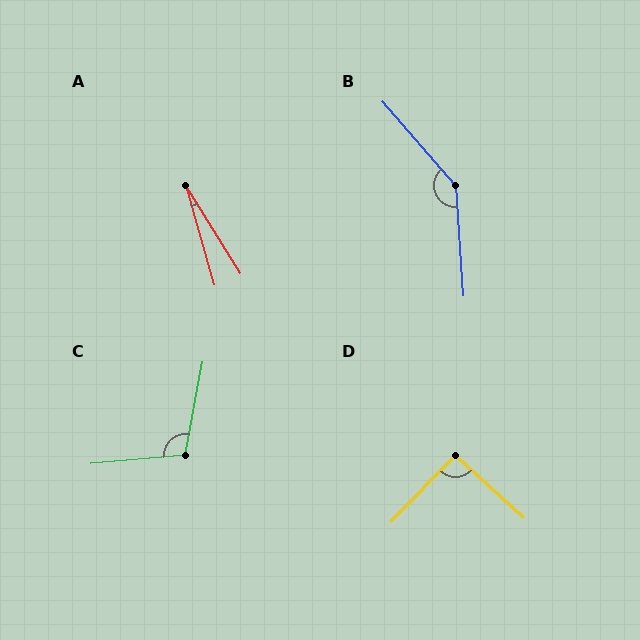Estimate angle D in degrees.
Approximately 92 degrees.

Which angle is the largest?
B, at approximately 143 degrees.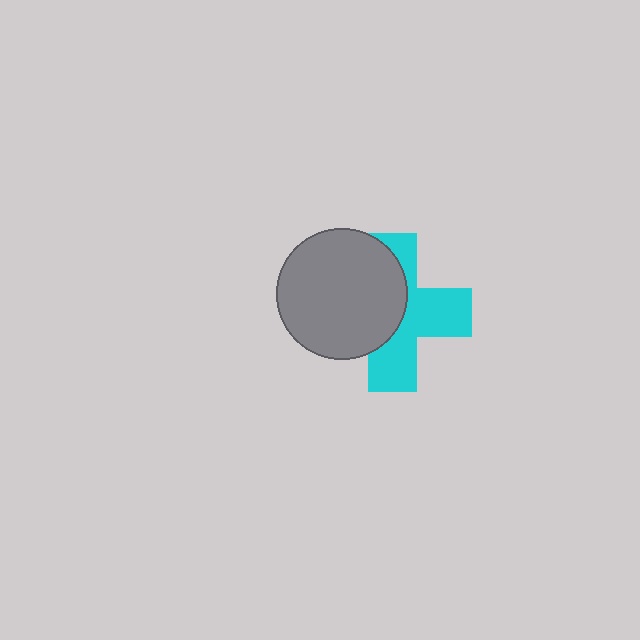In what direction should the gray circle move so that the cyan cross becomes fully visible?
The gray circle should move left. That is the shortest direction to clear the overlap and leave the cyan cross fully visible.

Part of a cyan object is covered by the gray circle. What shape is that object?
It is a cross.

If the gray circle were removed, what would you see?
You would see the complete cyan cross.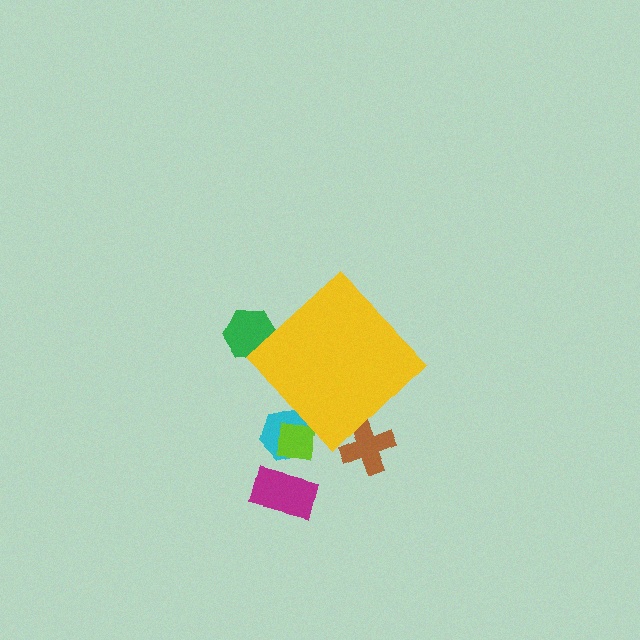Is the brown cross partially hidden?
Yes, the brown cross is partially hidden behind the yellow diamond.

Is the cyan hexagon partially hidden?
Yes, the cyan hexagon is partially hidden behind the yellow diamond.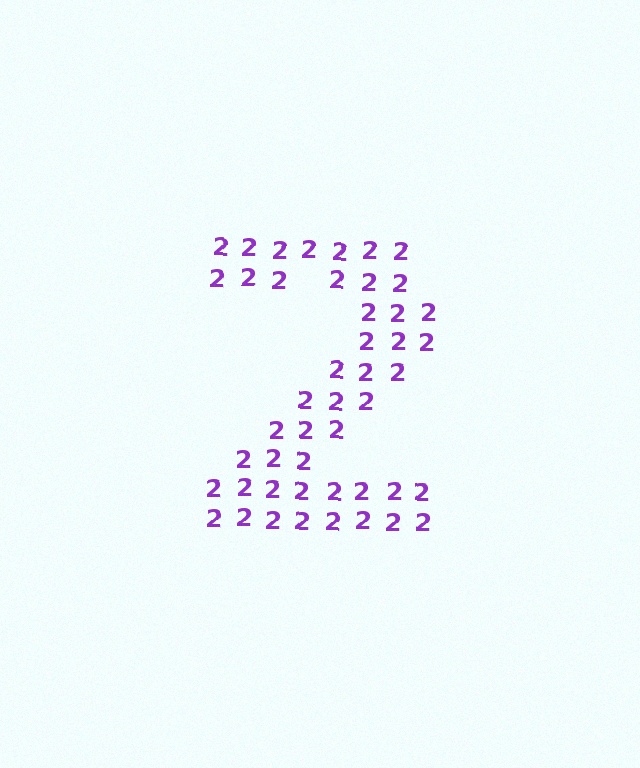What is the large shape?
The large shape is the digit 2.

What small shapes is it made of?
It is made of small digit 2's.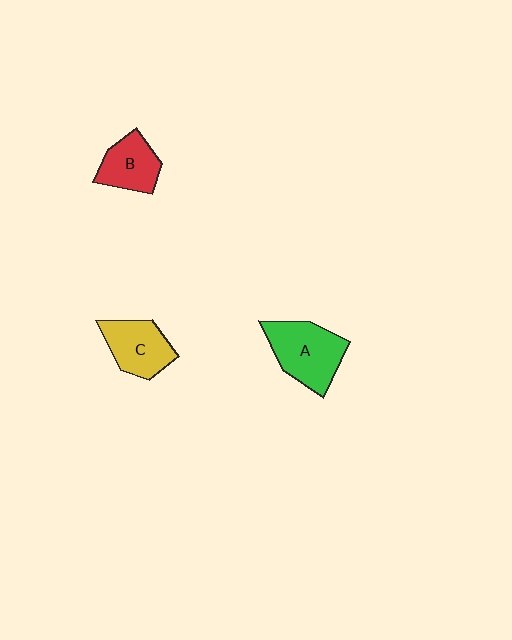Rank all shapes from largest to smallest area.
From largest to smallest: A (green), C (yellow), B (red).